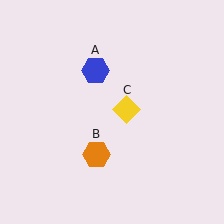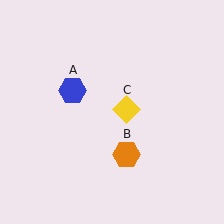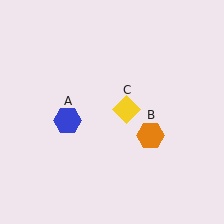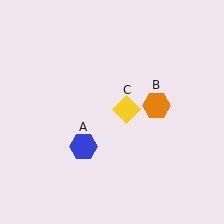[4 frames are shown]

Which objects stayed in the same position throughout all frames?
Yellow diamond (object C) remained stationary.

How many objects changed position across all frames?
2 objects changed position: blue hexagon (object A), orange hexagon (object B).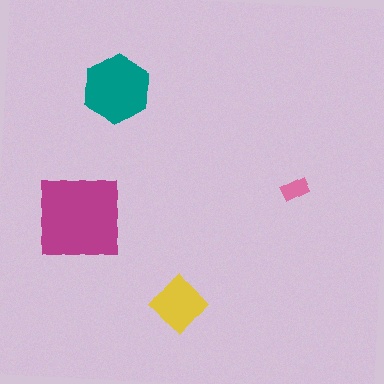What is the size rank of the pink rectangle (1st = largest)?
4th.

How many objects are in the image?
There are 4 objects in the image.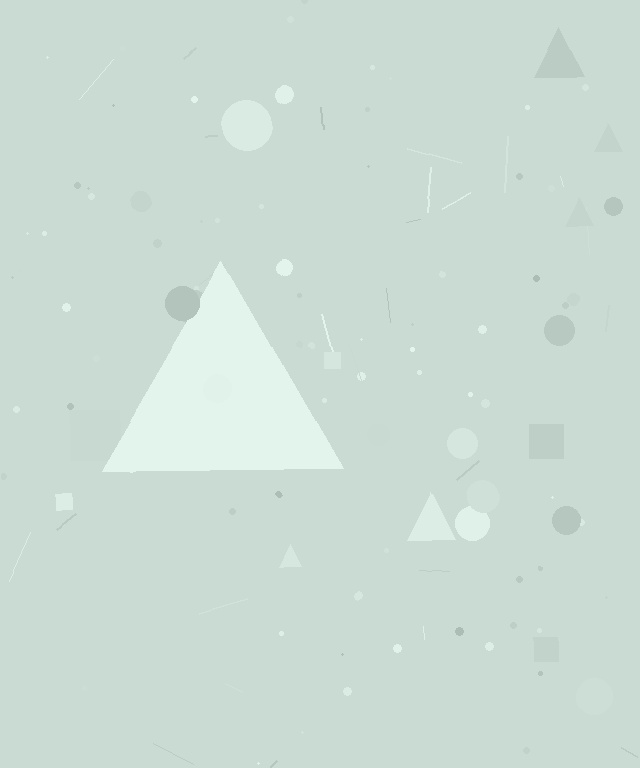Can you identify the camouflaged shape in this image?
The camouflaged shape is a triangle.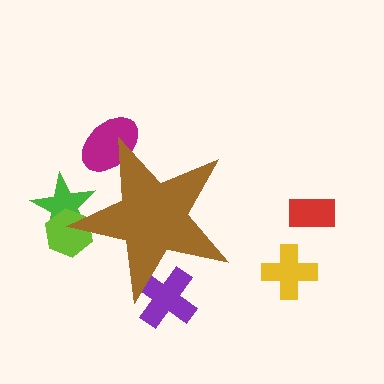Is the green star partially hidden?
Yes, the green star is partially hidden behind the brown star.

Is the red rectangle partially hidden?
No, the red rectangle is fully visible.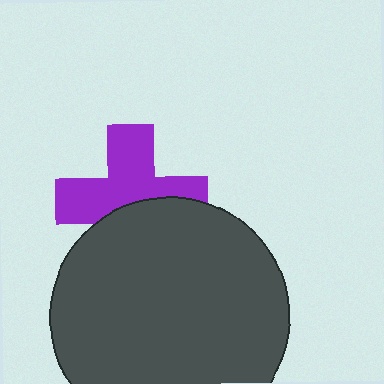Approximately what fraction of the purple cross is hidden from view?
Roughly 40% of the purple cross is hidden behind the dark gray circle.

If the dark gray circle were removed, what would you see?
You would see the complete purple cross.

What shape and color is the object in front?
The object in front is a dark gray circle.